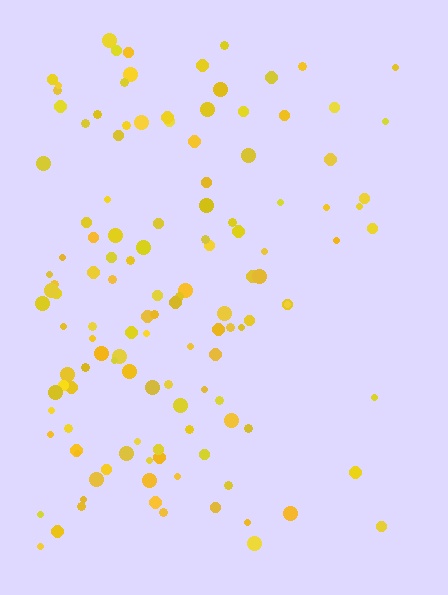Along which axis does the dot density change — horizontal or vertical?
Horizontal.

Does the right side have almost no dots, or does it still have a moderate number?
Still a moderate number, just noticeably fewer than the left.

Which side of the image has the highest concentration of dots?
The left.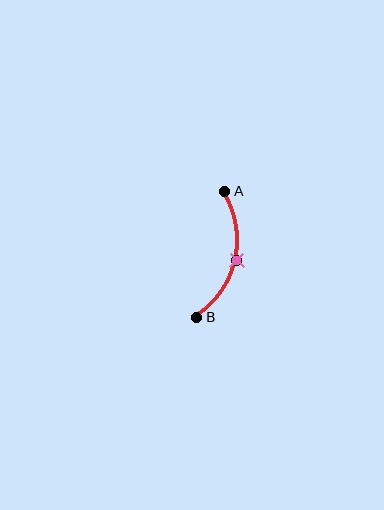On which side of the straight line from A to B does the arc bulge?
The arc bulges to the right of the straight line connecting A and B.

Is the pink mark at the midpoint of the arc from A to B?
Yes. The pink mark lies on the arc at equal arc-length from both A and B — it is the arc midpoint.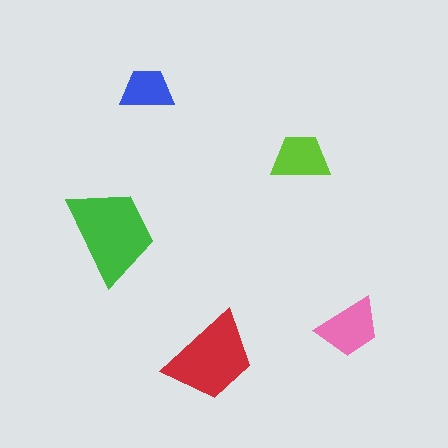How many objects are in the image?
There are 5 objects in the image.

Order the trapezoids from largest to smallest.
the green one, the red one, the pink one, the lime one, the blue one.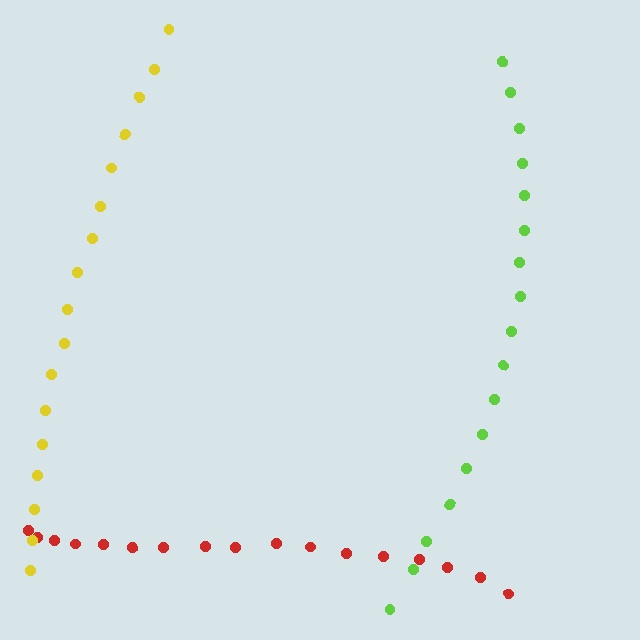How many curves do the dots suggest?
There are 3 distinct paths.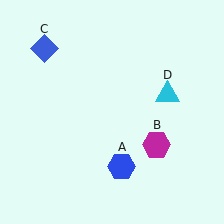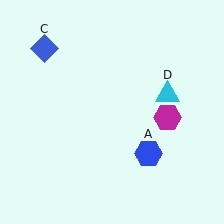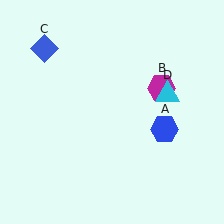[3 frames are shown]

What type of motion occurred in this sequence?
The blue hexagon (object A), magenta hexagon (object B) rotated counterclockwise around the center of the scene.